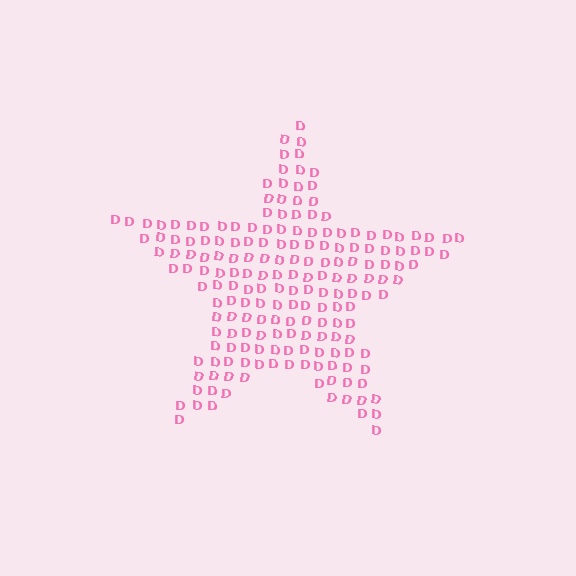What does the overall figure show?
The overall figure shows a star.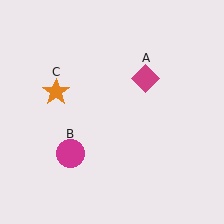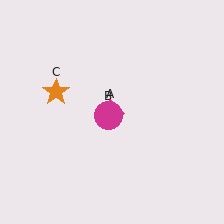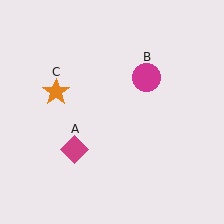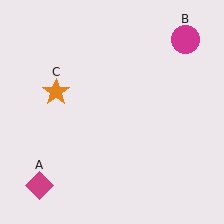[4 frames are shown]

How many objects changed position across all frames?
2 objects changed position: magenta diamond (object A), magenta circle (object B).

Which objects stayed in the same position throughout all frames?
Orange star (object C) remained stationary.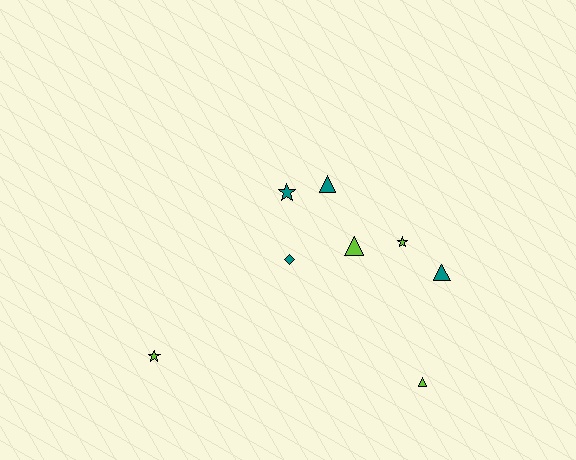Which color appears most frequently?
Lime, with 4 objects.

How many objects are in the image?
There are 8 objects.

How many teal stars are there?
There is 1 teal star.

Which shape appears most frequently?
Triangle, with 4 objects.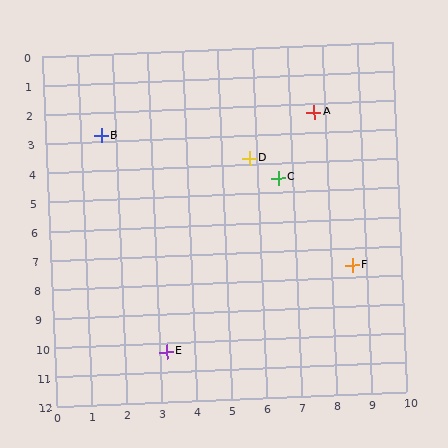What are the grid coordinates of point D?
Point D is at approximately (5.8, 3.8).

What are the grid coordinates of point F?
Point F is at approximately (8.6, 7.6).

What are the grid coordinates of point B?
Point B is at approximately (1.6, 2.8).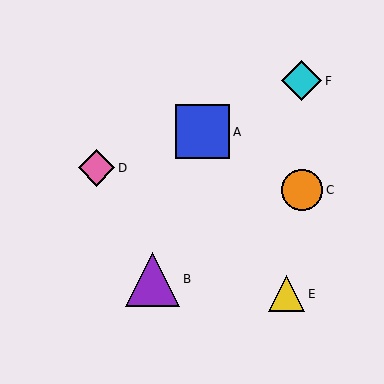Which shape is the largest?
The blue square (labeled A) is the largest.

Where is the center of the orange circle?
The center of the orange circle is at (302, 190).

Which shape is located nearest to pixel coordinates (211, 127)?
The blue square (labeled A) at (202, 132) is nearest to that location.